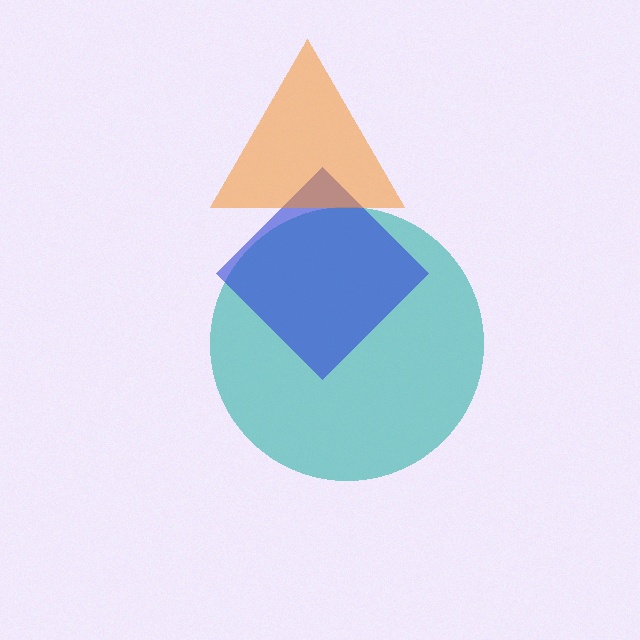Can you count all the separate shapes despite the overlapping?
Yes, there are 3 separate shapes.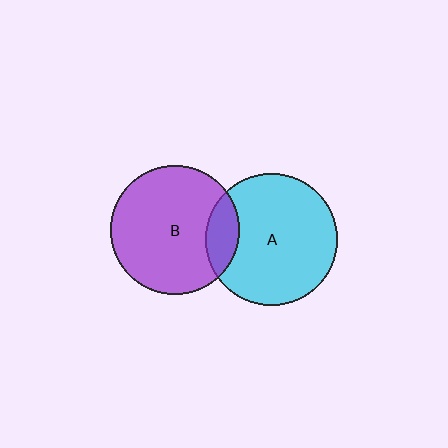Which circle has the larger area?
Circle A (cyan).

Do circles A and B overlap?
Yes.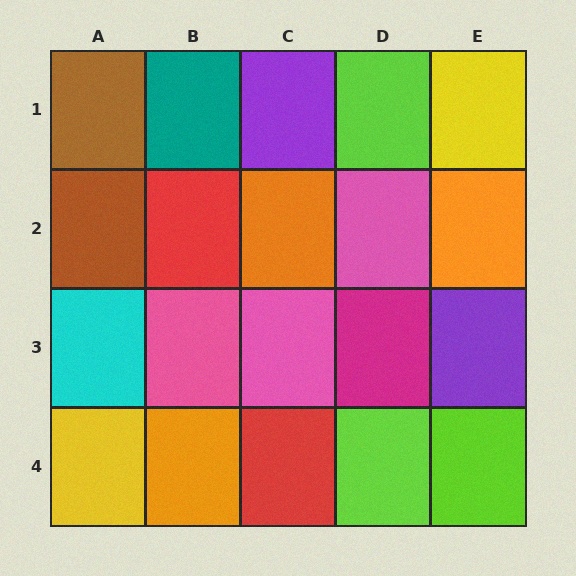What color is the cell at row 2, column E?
Orange.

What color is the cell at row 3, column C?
Pink.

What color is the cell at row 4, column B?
Orange.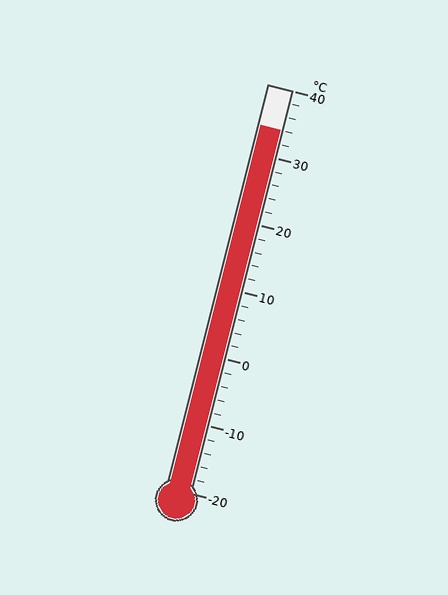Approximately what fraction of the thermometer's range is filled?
The thermometer is filled to approximately 90% of its range.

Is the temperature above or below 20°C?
The temperature is above 20°C.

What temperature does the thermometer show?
The thermometer shows approximately 34°C.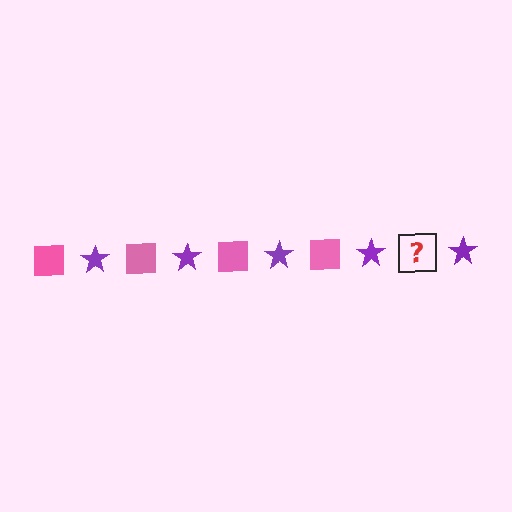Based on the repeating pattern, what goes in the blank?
The blank should be a pink square.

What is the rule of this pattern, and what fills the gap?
The rule is that the pattern alternates between pink square and purple star. The gap should be filled with a pink square.